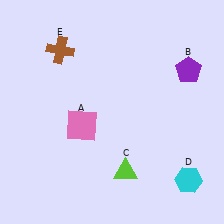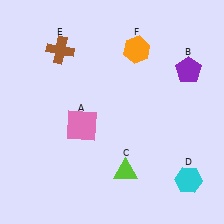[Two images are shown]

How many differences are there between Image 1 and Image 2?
There is 1 difference between the two images.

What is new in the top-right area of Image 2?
An orange hexagon (F) was added in the top-right area of Image 2.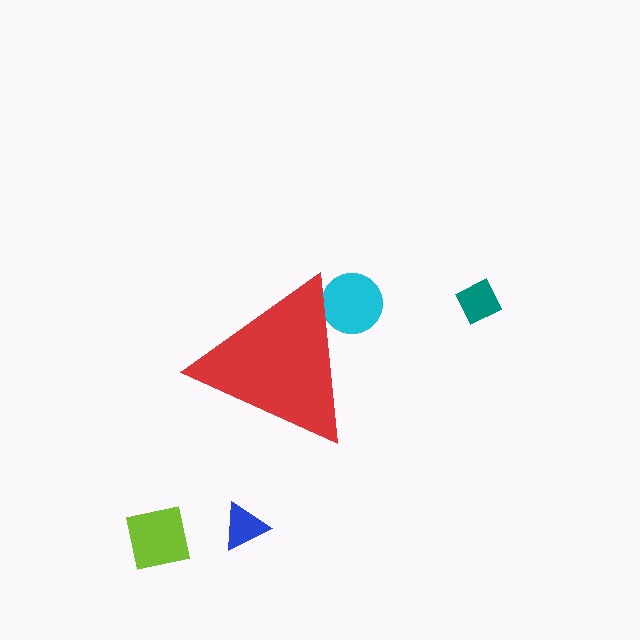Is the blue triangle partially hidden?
No, the blue triangle is fully visible.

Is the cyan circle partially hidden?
Yes, the cyan circle is partially hidden behind the red triangle.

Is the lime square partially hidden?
No, the lime square is fully visible.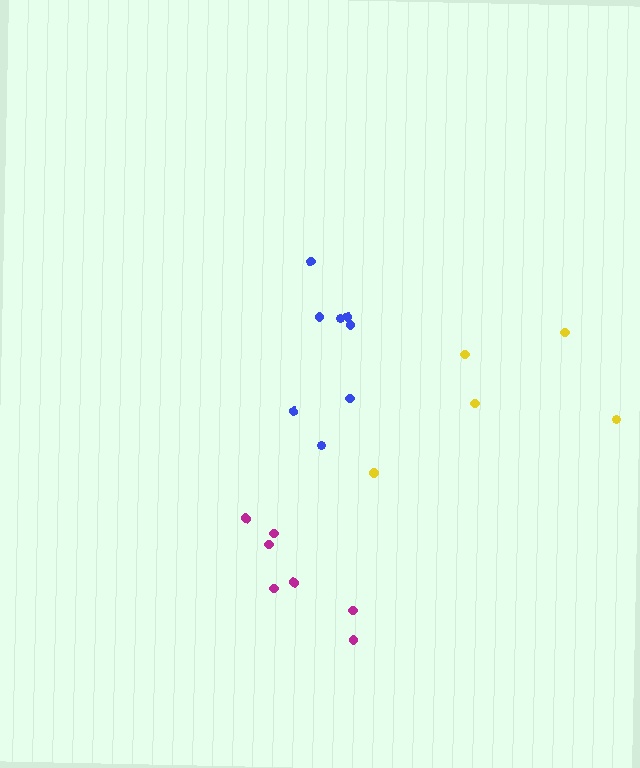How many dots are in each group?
Group 1: 8 dots, Group 2: 5 dots, Group 3: 7 dots (20 total).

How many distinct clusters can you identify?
There are 3 distinct clusters.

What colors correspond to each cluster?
The clusters are colored: blue, yellow, magenta.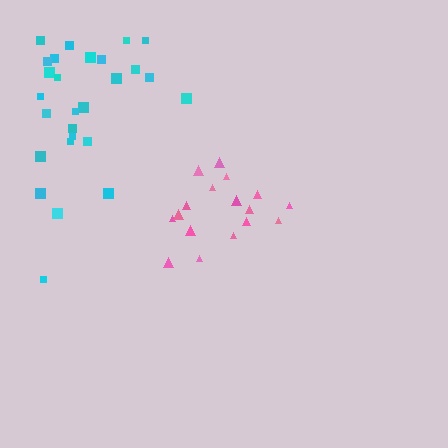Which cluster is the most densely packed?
Pink.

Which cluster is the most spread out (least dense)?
Cyan.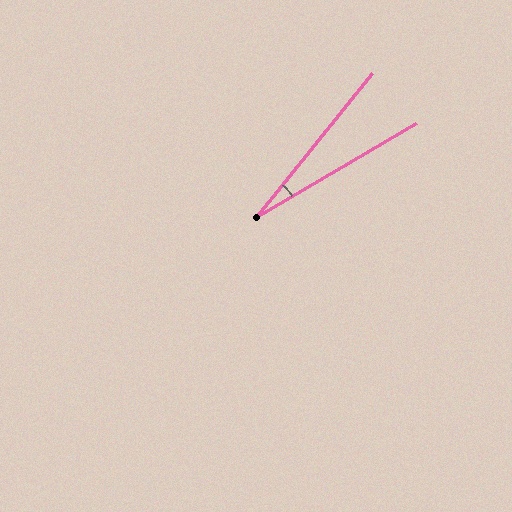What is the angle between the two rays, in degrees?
Approximately 21 degrees.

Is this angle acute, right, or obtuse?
It is acute.